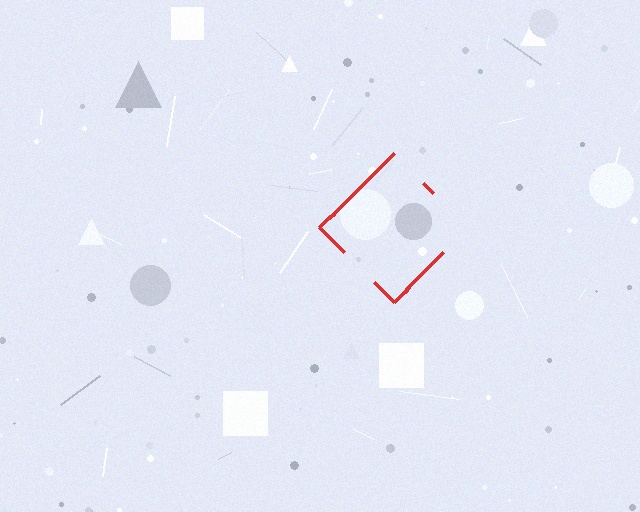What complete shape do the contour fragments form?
The contour fragments form a diamond.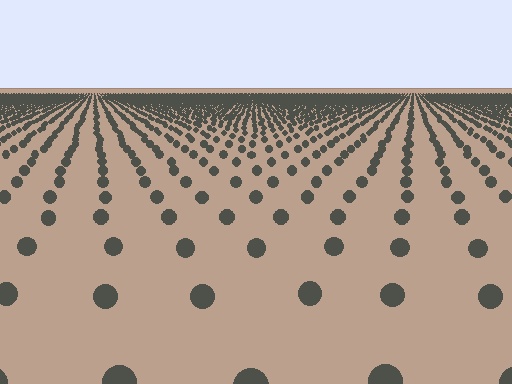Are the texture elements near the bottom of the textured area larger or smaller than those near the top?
Larger. Near the bottom, elements are closer to the viewer and appear at a bigger on-screen size.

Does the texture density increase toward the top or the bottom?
Density increases toward the top.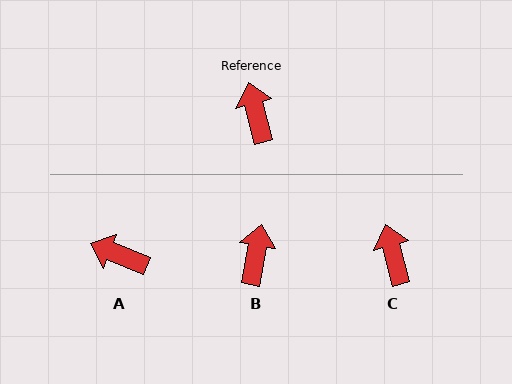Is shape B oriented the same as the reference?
No, it is off by about 25 degrees.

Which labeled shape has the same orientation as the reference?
C.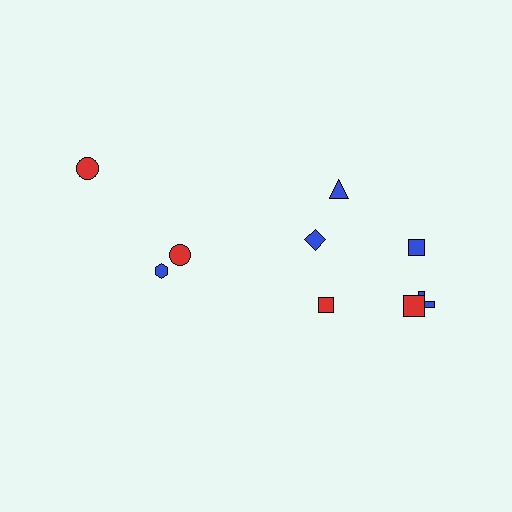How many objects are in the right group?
There are 6 objects.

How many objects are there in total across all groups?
There are 9 objects.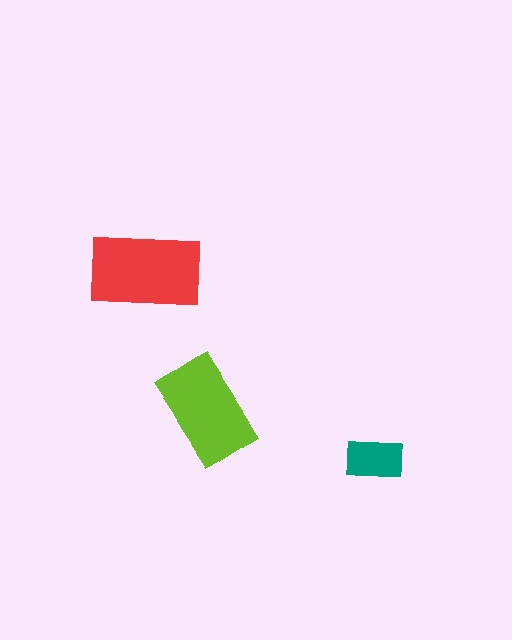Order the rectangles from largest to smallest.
the red one, the lime one, the teal one.